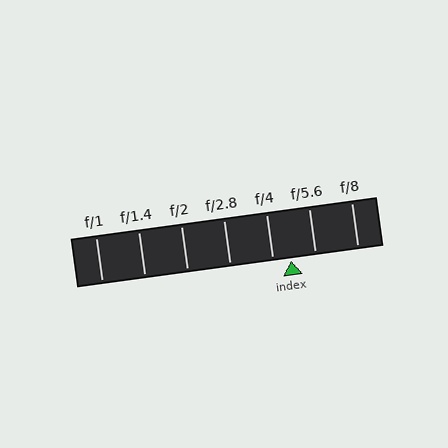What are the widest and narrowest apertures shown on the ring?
The widest aperture shown is f/1 and the narrowest is f/8.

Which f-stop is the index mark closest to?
The index mark is closest to f/4.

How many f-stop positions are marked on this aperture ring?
There are 7 f-stop positions marked.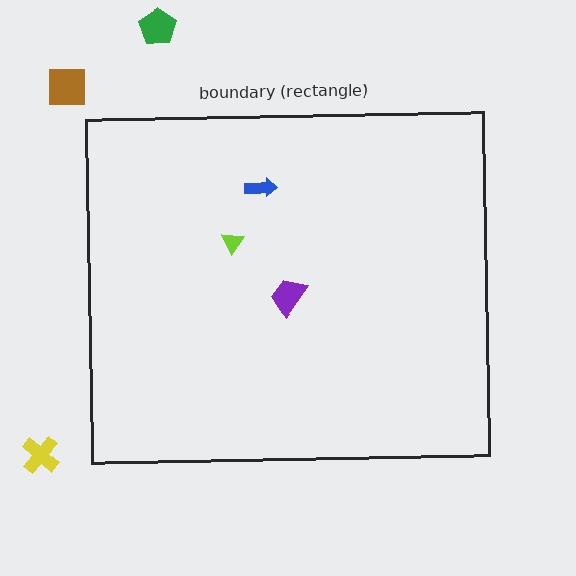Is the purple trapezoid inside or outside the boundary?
Inside.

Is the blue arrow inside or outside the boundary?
Inside.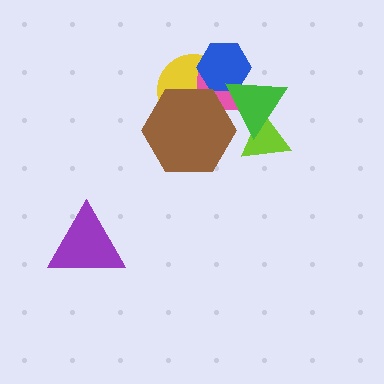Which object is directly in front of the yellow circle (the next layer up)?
The pink square is directly in front of the yellow circle.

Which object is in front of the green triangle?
The brown hexagon is in front of the green triangle.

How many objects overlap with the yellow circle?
4 objects overlap with the yellow circle.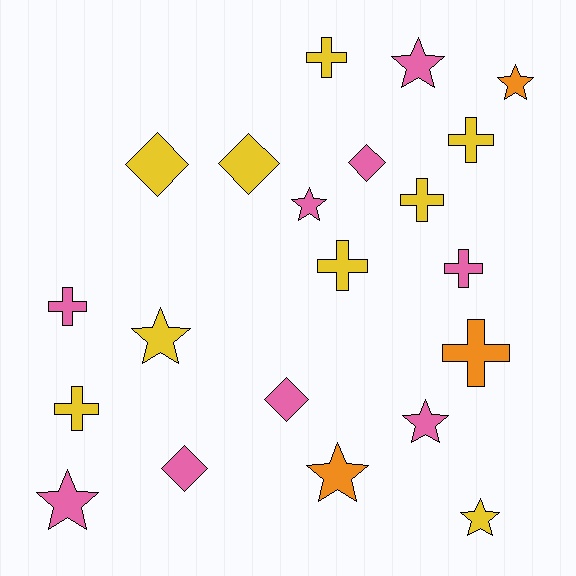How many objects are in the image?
There are 21 objects.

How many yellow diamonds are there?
There are 2 yellow diamonds.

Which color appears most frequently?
Yellow, with 9 objects.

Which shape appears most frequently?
Cross, with 8 objects.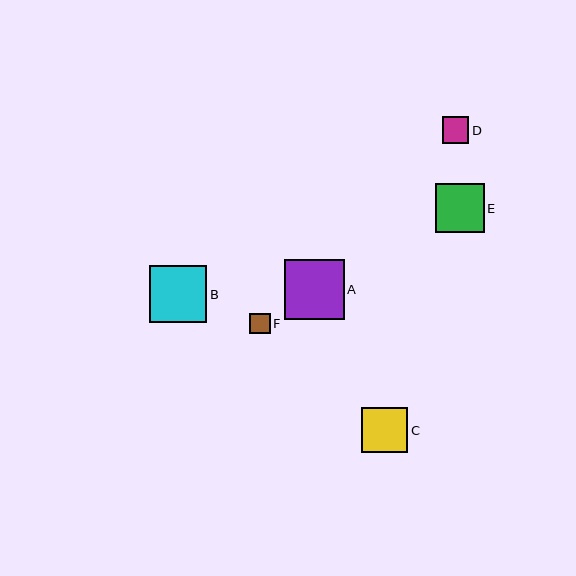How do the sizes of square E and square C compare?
Square E and square C are approximately the same size.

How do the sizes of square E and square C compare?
Square E and square C are approximately the same size.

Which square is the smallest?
Square F is the smallest with a size of approximately 20 pixels.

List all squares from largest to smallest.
From largest to smallest: A, B, E, C, D, F.